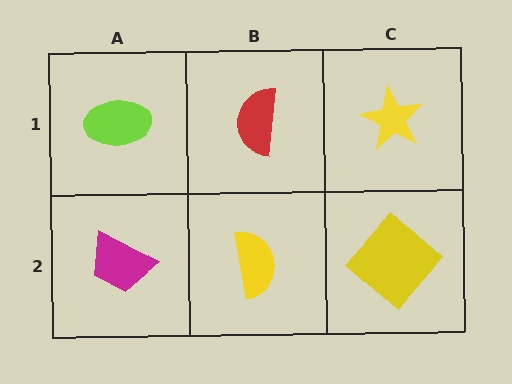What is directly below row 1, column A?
A magenta trapezoid.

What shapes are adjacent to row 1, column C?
A yellow diamond (row 2, column C), a red semicircle (row 1, column B).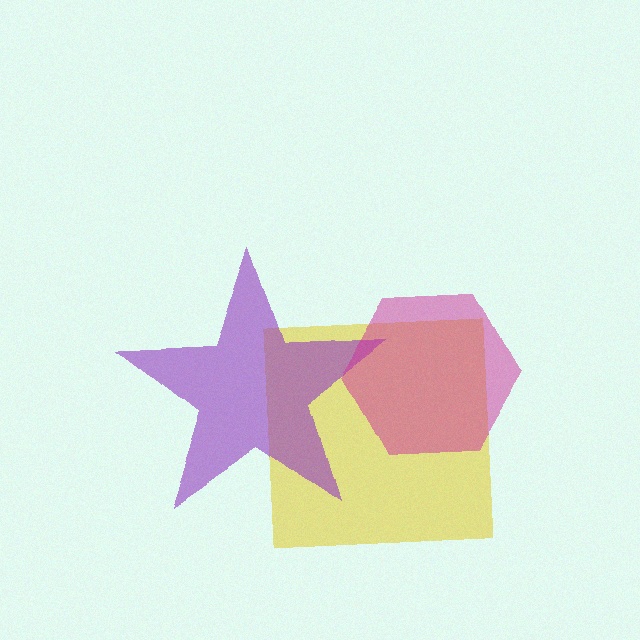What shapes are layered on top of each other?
The layered shapes are: a yellow square, a purple star, a magenta hexagon.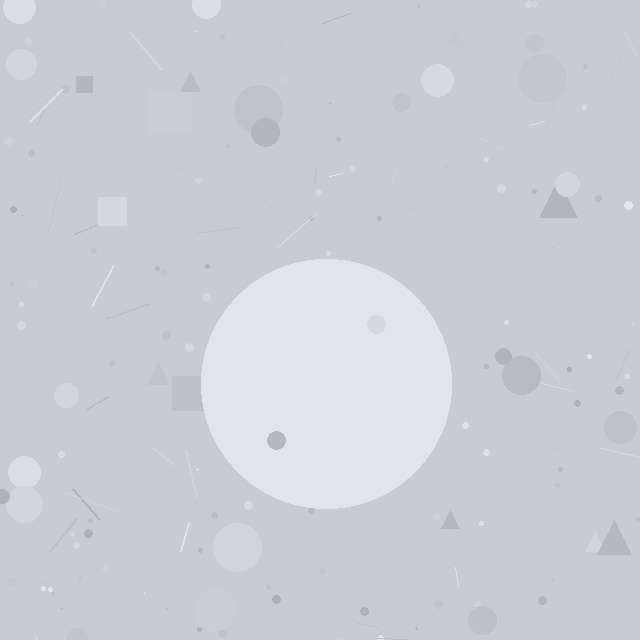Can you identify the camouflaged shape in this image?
The camouflaged shape is a circle.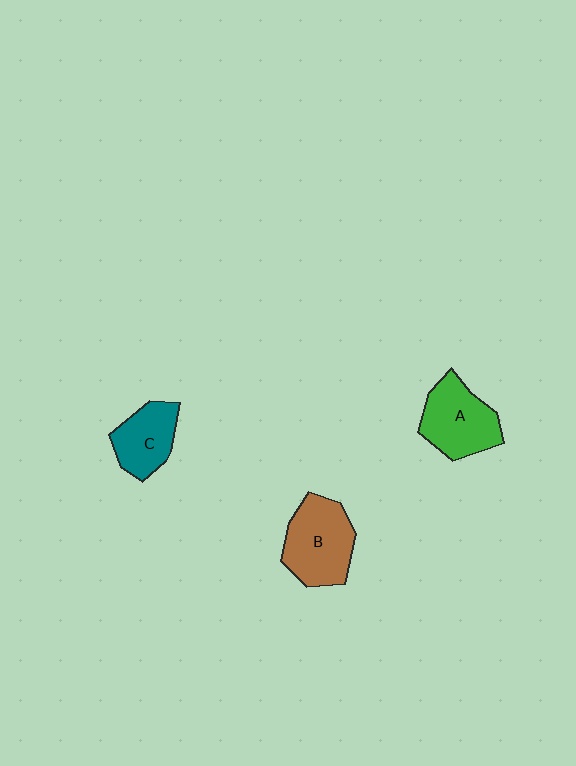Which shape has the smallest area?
Shape C (teal).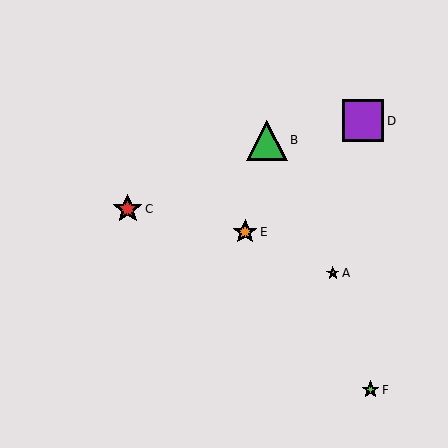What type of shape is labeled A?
Shape A is an orange star.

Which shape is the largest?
The purple square (labeled D) is the largest.